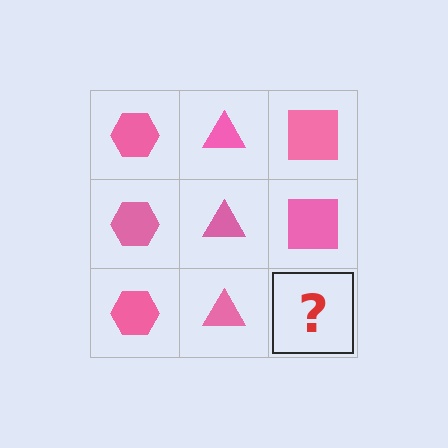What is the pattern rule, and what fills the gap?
The rule is that each column has a consistent shape. The gap should be filled with a pink square.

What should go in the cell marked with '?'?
The missing cell should contain a pink square.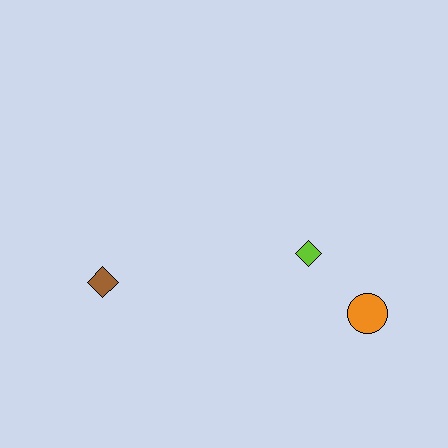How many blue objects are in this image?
There are no blue objects.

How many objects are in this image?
There are 3 objects.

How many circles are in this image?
There is 1 circle.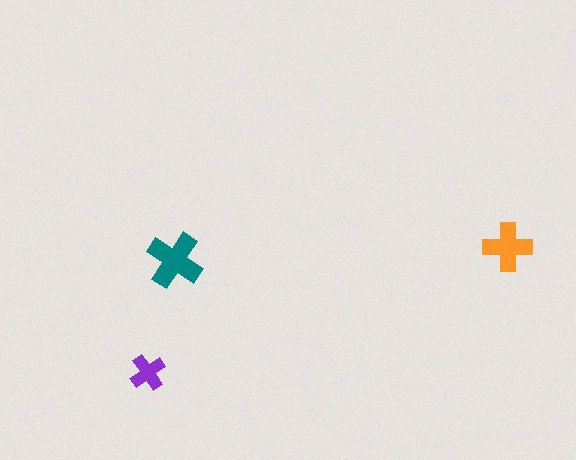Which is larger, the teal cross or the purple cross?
The teal one.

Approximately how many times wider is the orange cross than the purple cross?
About 1.5 times wider.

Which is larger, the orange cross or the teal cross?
The teal one.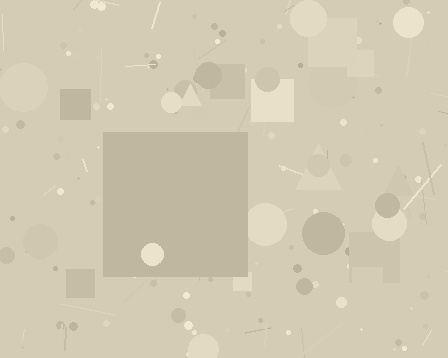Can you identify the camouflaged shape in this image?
The camouflaged shape is a square.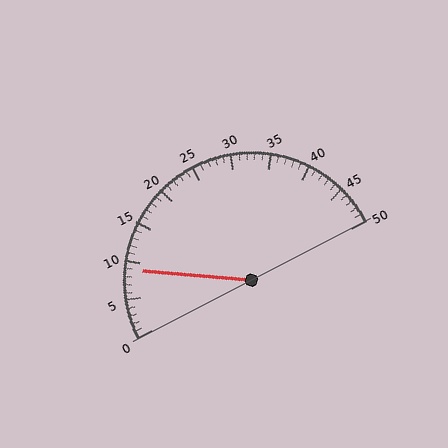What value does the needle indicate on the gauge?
The needle indicates approximately 9.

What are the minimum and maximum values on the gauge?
The gauge ranges from 0 to 50.